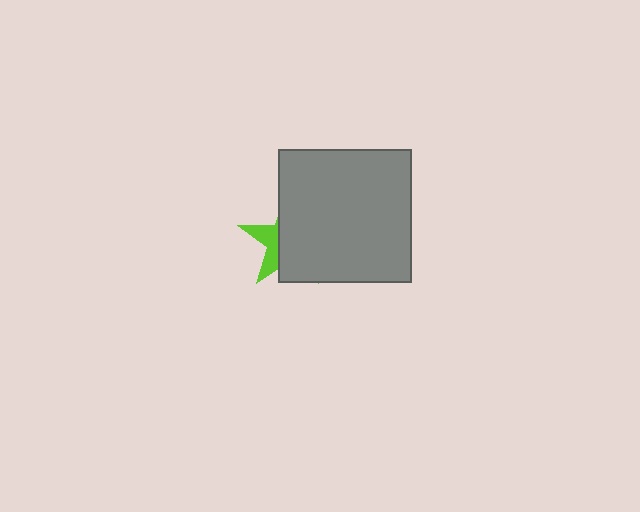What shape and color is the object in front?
The object in front is a gray square.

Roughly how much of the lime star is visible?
A small part of it is visible (roughly 30%).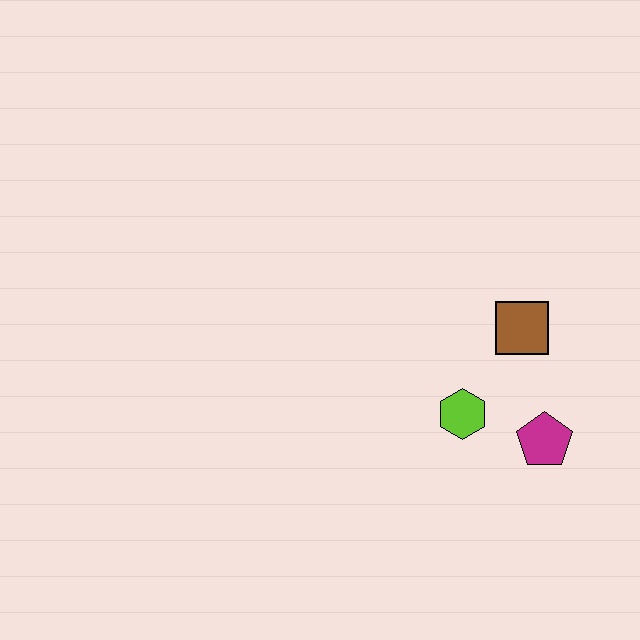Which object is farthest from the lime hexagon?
The brown square is farthest from the lime hexagon.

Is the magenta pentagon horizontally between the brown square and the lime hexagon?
No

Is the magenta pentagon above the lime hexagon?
No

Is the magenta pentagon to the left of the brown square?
No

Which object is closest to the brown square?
The lime hexagon is closest to the brown square.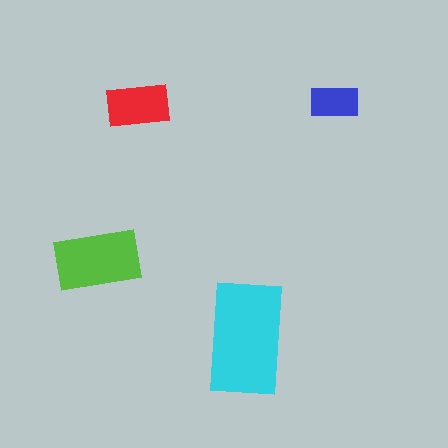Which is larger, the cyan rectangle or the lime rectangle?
The cyan one.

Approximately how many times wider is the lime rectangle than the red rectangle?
About 1.5 times wider.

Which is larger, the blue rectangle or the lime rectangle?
The lime one.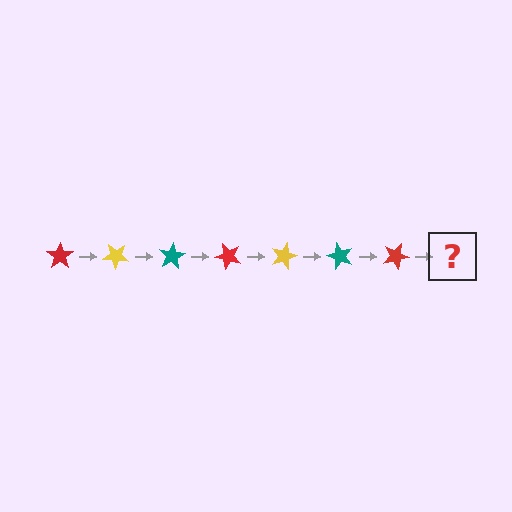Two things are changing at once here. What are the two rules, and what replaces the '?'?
The two rules are that it rotates 40 degrees each step and the color cycles through red, yellow, and teal. The '?' should be a yellow star, rotated 280 degrees from the start.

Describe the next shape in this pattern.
It should be a yellow star, rotated 280 degrees from the start.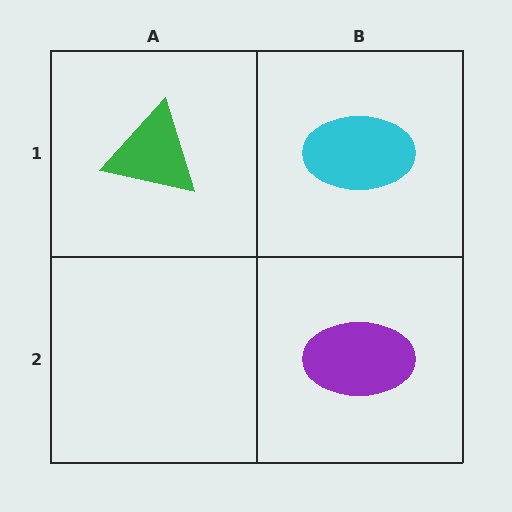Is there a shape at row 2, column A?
No, that cell is empty.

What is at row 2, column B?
A purple ellipse.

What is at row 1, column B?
A cyan ellipse.